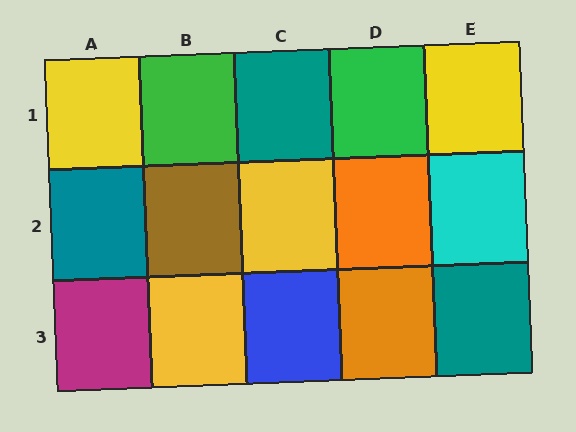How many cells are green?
2 cells are green.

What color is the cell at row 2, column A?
Teal.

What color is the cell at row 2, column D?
Orange.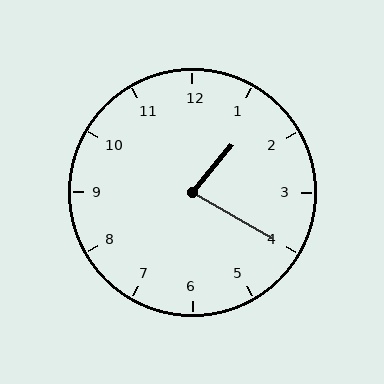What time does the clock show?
1:20.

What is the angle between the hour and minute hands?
Approximately 80 degrees.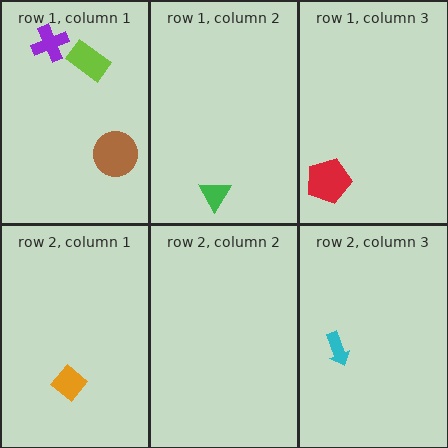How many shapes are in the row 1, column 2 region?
1.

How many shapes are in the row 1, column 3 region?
1.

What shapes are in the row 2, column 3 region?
The cyan arrow.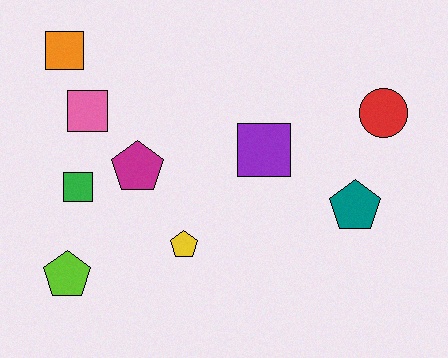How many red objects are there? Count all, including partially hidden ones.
There is 1 red object.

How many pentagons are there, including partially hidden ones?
There are 4 pentagons.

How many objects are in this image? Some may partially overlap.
There are 9 objects.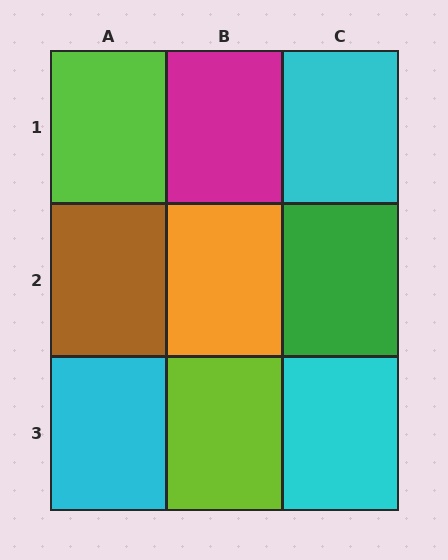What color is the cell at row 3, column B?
Lime.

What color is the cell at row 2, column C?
Green.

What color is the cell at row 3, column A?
Cyan.